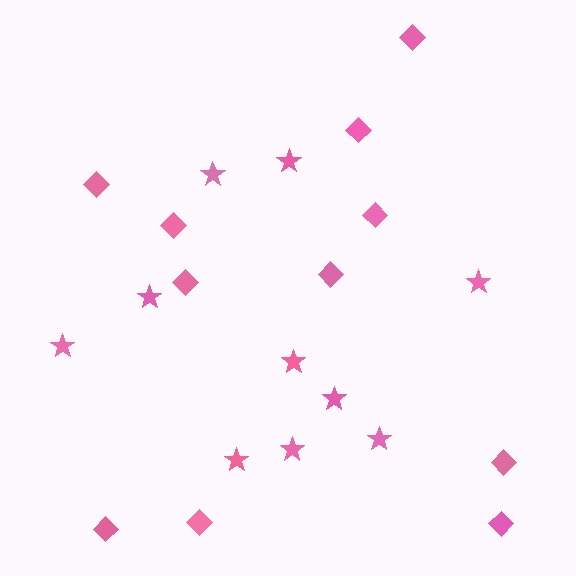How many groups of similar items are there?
There are 2 groups: one group of diamonds (11) and one group of stars (10).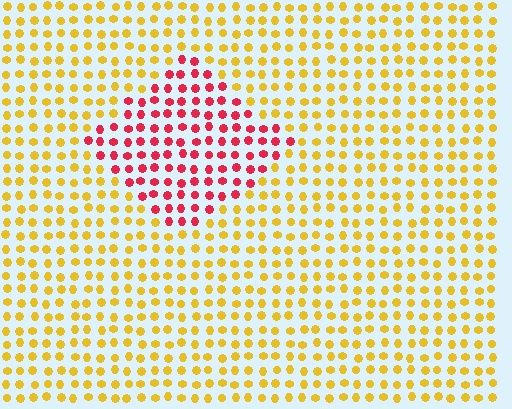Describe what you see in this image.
The image is filled with small yellow elements in a uniform arrangement. A diamond-shaped region is visible where the elements are tinted to a slightly different hue, forming a subtle color boundary.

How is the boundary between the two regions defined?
The boundary is defined purely by a slight shift in hue (about 59 degrees). Spacing, size, and orientation are identical on both sides.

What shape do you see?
I see a diamond.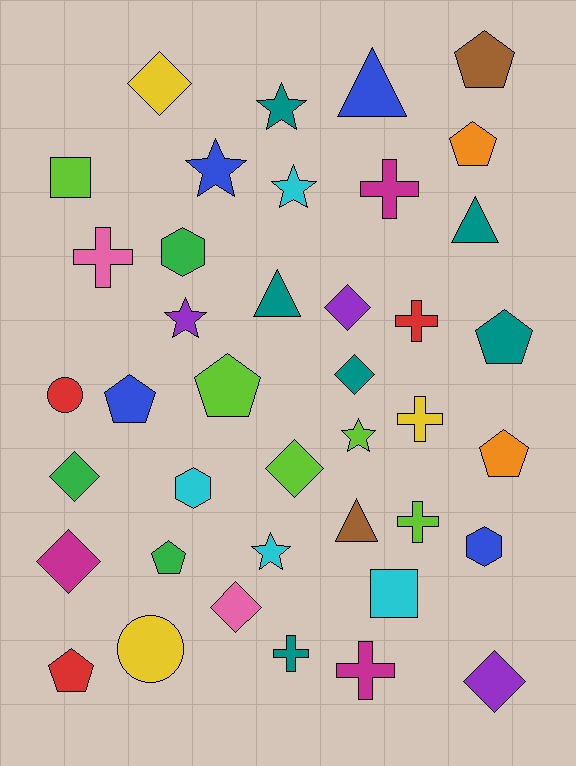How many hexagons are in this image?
There are 3 hexagons.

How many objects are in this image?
There are 40 objects.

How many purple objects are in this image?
There are 3 purple objects.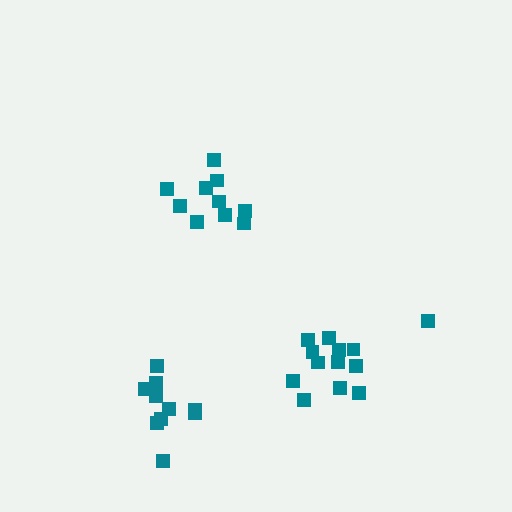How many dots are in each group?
Group 1: 13 dots, Group 2: 10 dots, Group 3: 10 dots (33 total).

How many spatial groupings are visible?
There are 3 spatial groupings.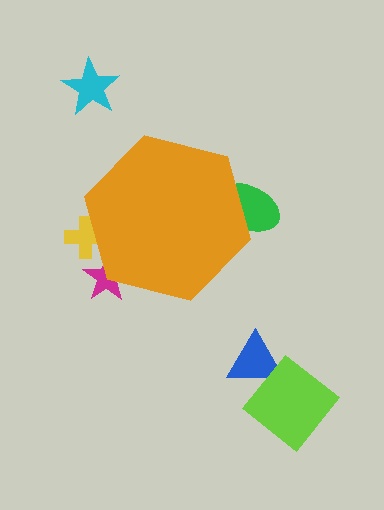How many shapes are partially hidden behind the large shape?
3 shapes are partially hidden.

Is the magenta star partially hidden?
Yes, the magenta star is partially hidden behind the orange hexagon.